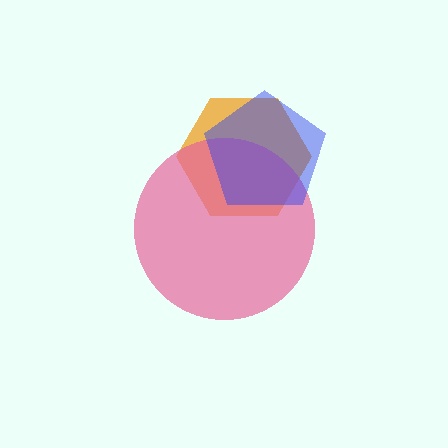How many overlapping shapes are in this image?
There are 3 overlapping shapes in the image.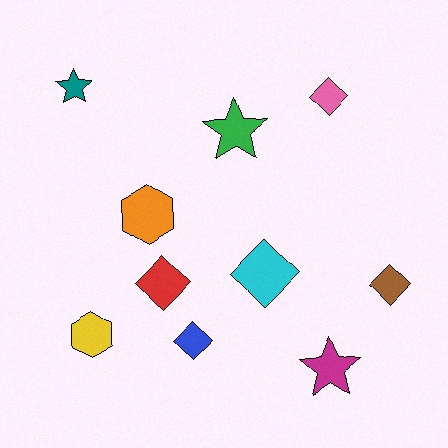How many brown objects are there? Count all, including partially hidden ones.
There is 1 brown object.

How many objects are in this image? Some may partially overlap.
There are 10 objects.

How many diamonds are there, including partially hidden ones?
There are 5 diamonds.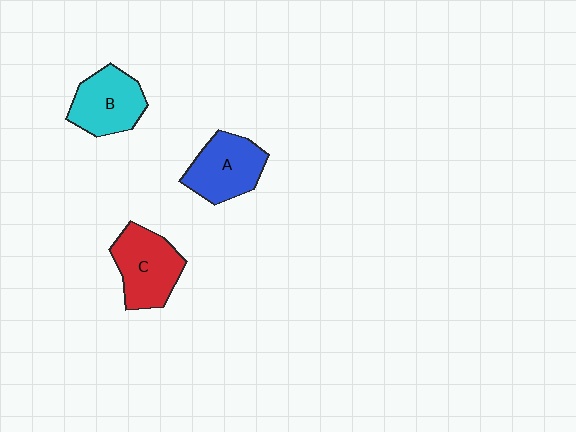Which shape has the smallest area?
Shape B (cyan).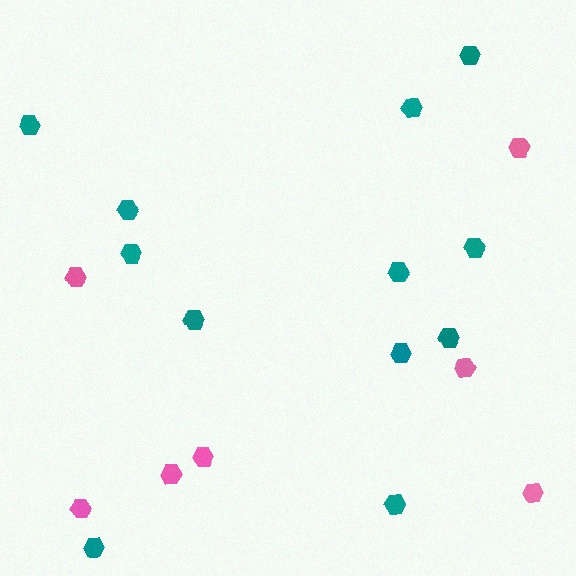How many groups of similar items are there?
There are 2 groups: one group of pink hexagons (7) and one group of teal hexagons (12).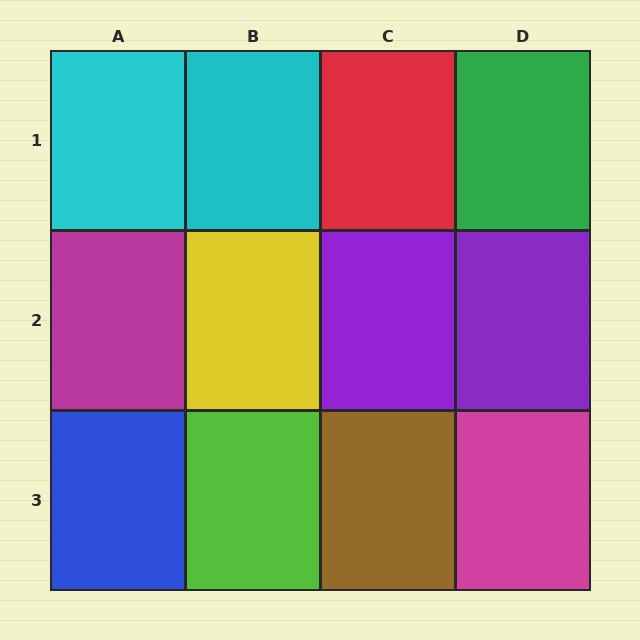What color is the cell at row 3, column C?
Brown.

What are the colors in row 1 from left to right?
Cyan, cyan, red, green.